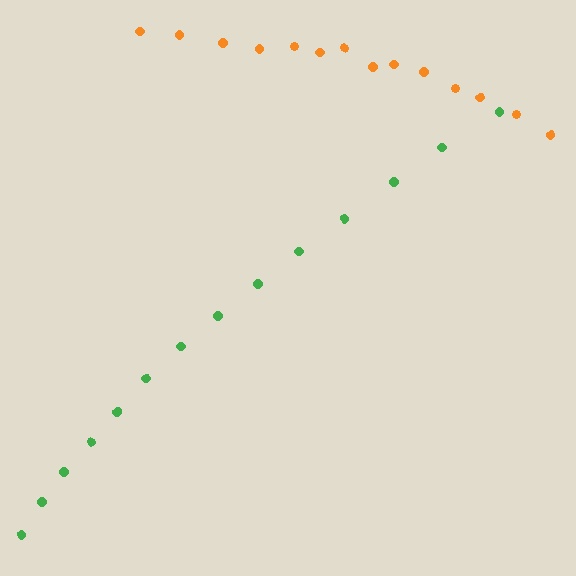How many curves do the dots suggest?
There are 2 distinct paths.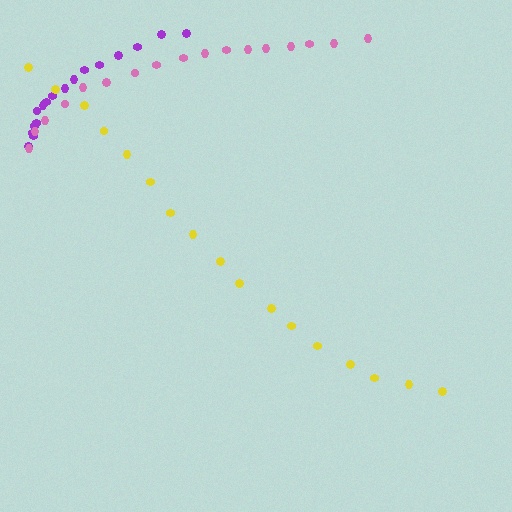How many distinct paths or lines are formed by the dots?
There are 3 distinct paths.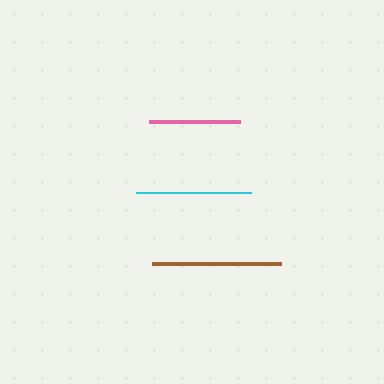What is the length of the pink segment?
The pink segment is approximately 91 pixels long.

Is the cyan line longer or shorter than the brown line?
The brown line is longer than the cyan line.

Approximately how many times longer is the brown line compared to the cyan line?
The brown line is approximately 1.1 times the length of the cyan line.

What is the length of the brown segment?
The brown segment is approximately 129 pixels long.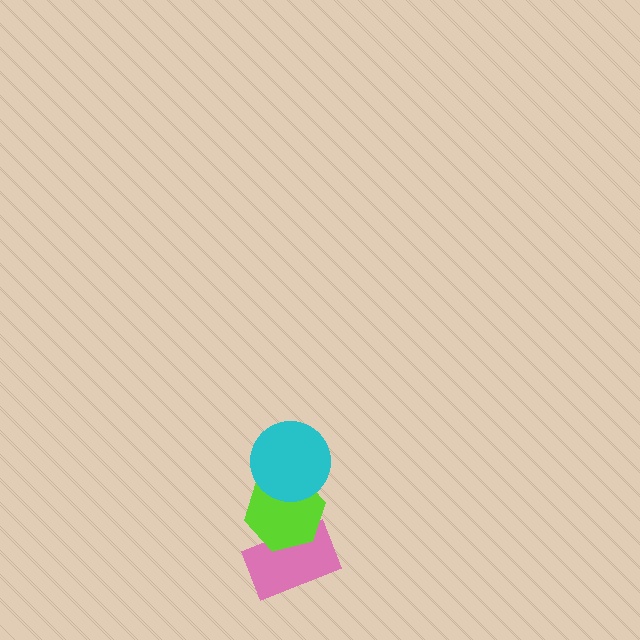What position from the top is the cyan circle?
The cyan circle is 1st from the top.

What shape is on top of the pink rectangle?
The lime hexagon is on top of the pink rectangle.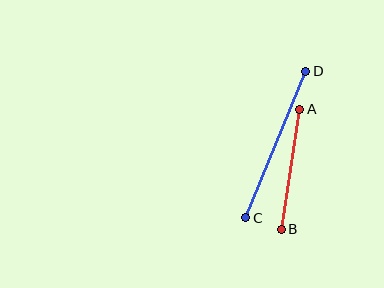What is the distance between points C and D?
The distance is approximately 158 pixels.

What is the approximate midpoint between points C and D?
The midpoint is at approximately (276, 145) pixels.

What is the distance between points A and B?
The distance is approximately 122 pixels.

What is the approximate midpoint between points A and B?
The midpoint is at approximately (291, 169) pixels.